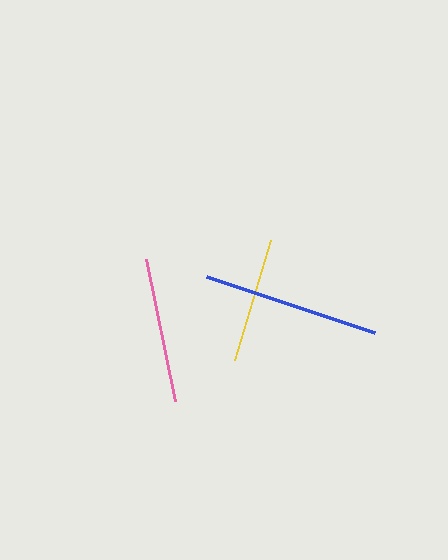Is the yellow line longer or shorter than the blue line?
The blue line is longer than the yellow line.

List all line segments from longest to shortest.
From longest to shortest: blue, pink, yellow.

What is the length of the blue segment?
The blue segment is approximately 177 pixels long.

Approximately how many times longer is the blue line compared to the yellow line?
The blue line is approximately 1.4 times the length of the yellow line.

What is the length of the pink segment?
The pink segment is approximately 145 pixels long.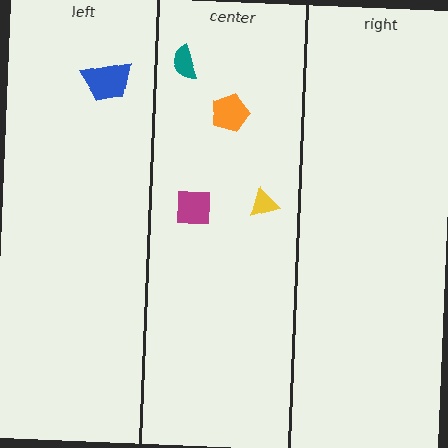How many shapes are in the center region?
4.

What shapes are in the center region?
The teal semicircle, the orange pentagon, the magenta square, the yellow triangle.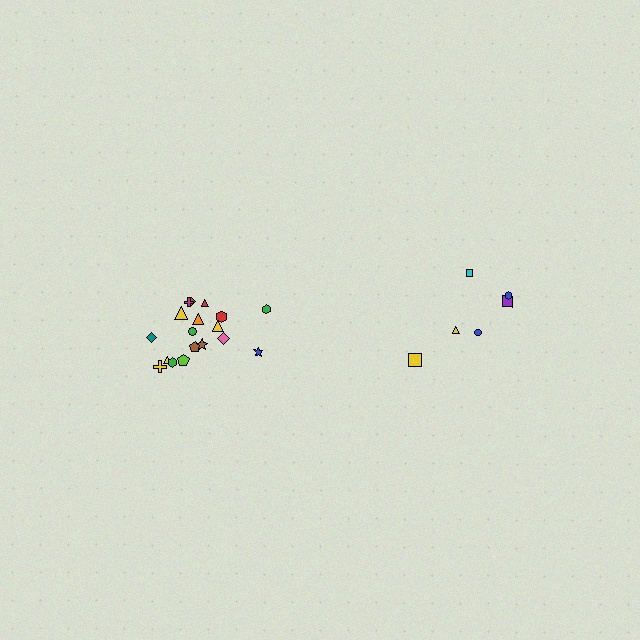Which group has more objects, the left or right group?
The left group.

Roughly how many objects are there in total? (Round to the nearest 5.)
Roughly 25 objects in total.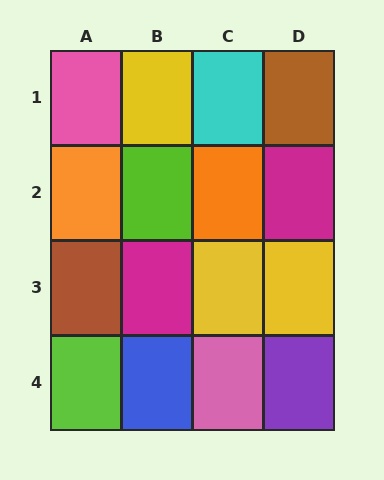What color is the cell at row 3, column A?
Brown.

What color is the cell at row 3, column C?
Yellow.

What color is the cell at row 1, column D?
Brown.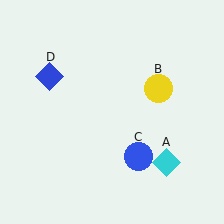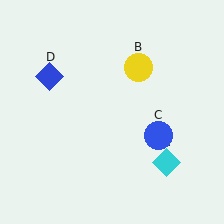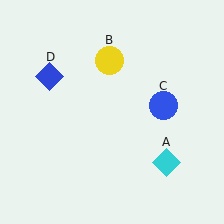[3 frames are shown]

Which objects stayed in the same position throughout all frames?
Cyan diamond (object A) and blue diamond (object D) remained stationary.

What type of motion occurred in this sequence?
The yellow circle (object B), blue circle (object C) rotated counterclockwise around the center of the scene.